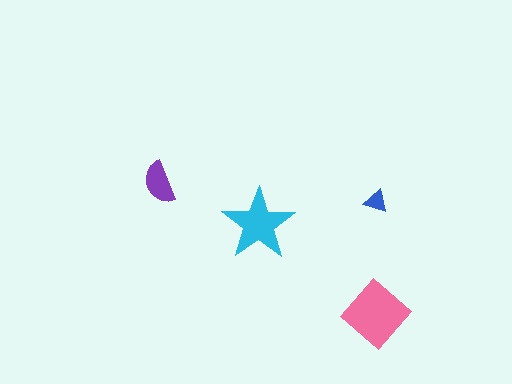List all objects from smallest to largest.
The blue triangle, the purple semicircle, the cyan star, the pink diamond.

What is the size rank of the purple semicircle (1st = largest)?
3rd.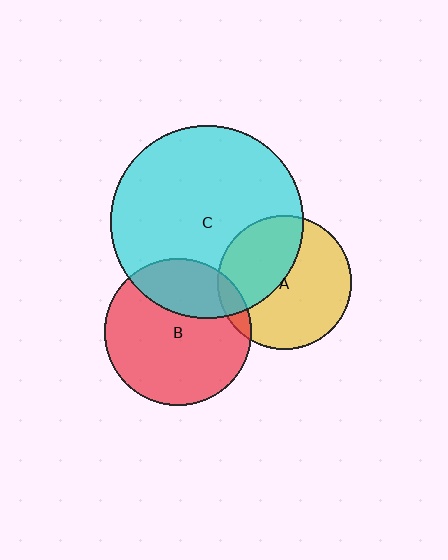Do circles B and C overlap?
Yes.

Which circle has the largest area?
Circle C (cyan).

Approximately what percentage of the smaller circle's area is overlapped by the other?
Approximately 30%.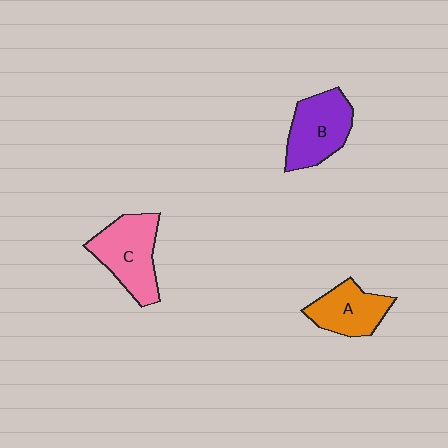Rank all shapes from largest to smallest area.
From largest to smallest: C (pink), B (purple), A (orange).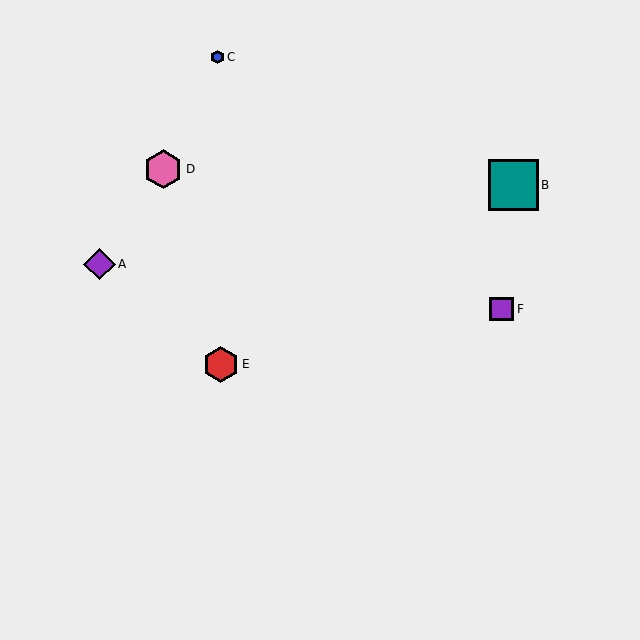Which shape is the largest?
The teal square (labeled B) is the largest.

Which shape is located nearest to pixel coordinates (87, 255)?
The purple diamond (labeled A) at (99, 264) is nearest to that location.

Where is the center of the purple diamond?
The center of the purple diamond is at (99, 264).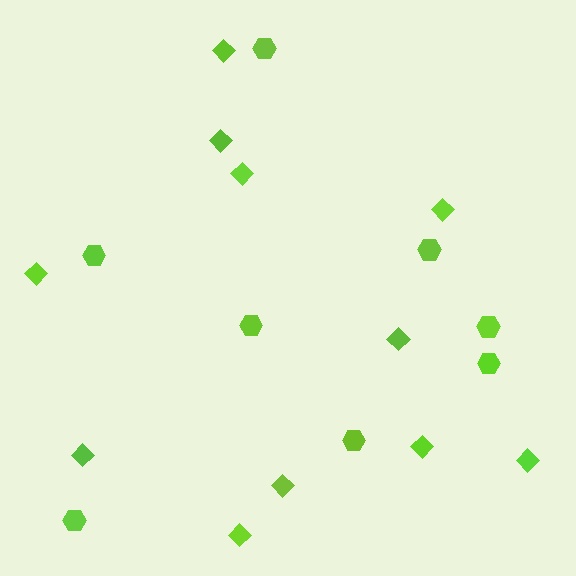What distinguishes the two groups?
There are 2 groups: one group of hexagons (8) and one group of diamonds (11).